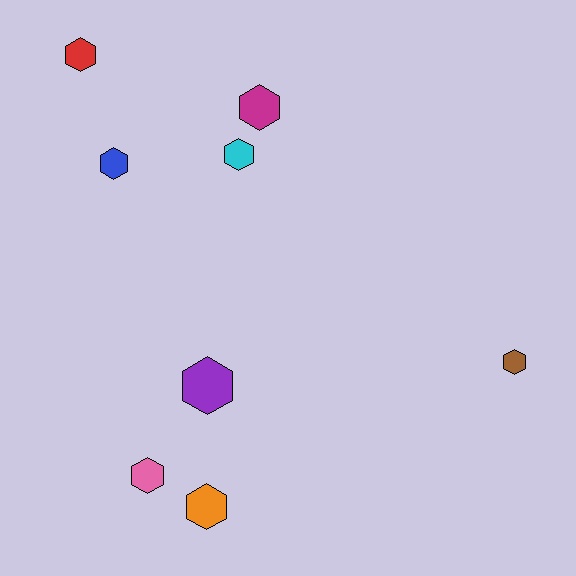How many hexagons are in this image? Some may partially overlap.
There are 8 hexagons.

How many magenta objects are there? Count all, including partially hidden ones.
There is 1 magenta object.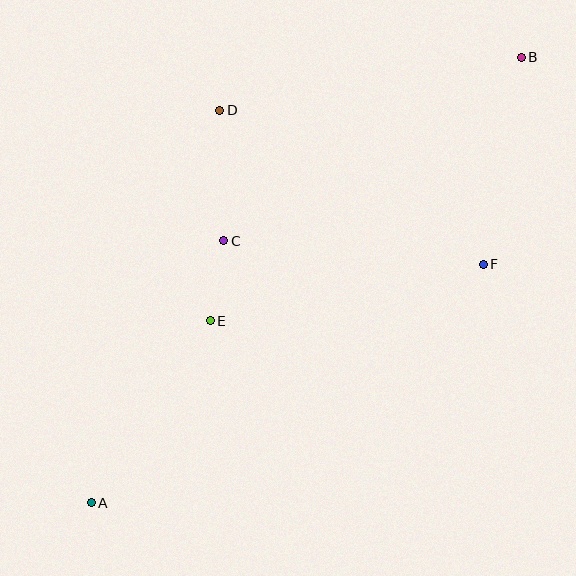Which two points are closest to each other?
Points C and E are closest to each other.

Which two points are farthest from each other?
Points A and B are farthest from each other.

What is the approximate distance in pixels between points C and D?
The distance between C and D is approximately 130 pixels.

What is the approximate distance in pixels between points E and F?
The distance between E and F is approximately 279 pixels.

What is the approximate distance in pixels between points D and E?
The distance between D and E is approximately 211 pixels.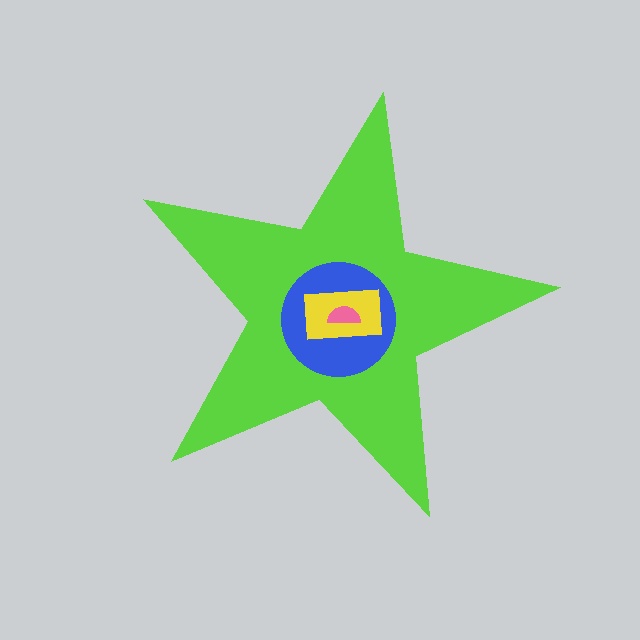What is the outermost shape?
The lime star.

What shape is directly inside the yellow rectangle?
The pink semicircle.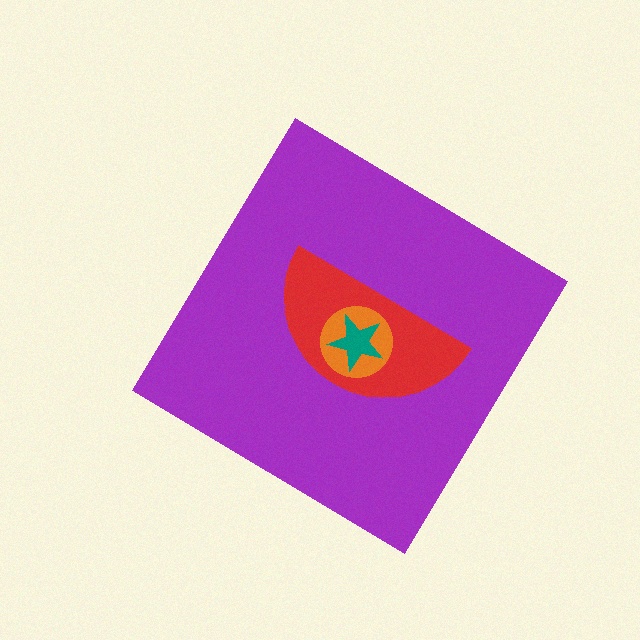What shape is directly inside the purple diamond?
The red semicircle.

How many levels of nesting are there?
4.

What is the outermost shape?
The purple diamond.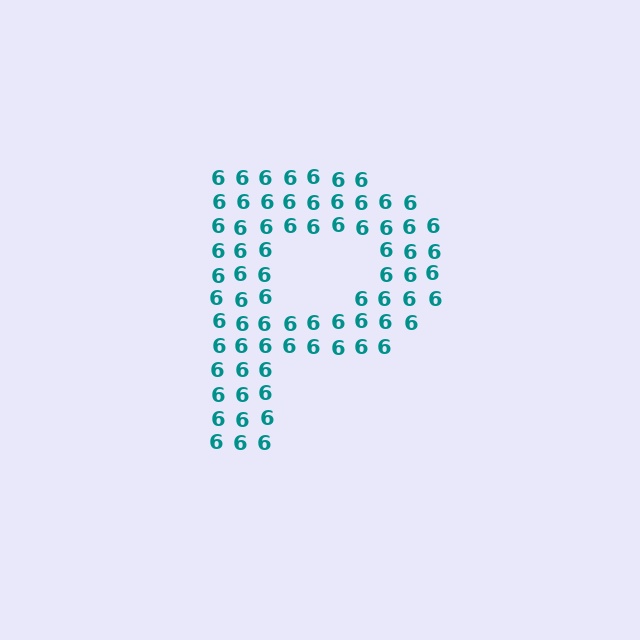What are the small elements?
The small elements are digit 6's.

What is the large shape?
The large shape is the letter P.